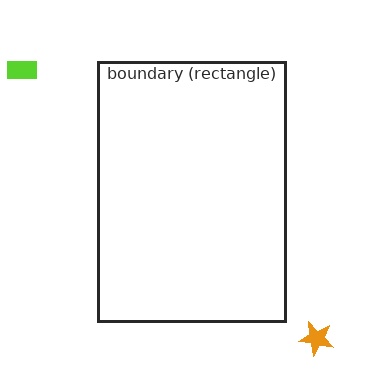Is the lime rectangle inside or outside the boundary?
Outside.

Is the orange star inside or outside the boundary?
Outside.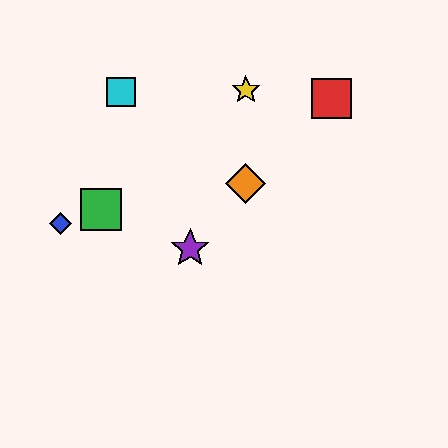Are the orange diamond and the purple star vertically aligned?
No, the orange diamond is at x≈246 and the purple star is at x≈190.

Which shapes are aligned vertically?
The yellow star, the orange diamond are aligned vertically.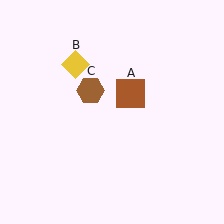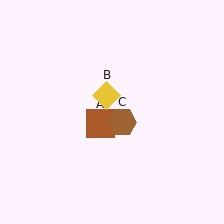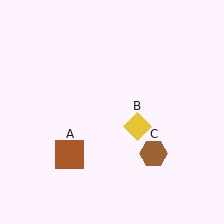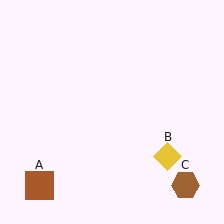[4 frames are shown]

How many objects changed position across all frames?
3 objects changed position: brown square (object A), yellow diamond (object B), brown hexagon (object C).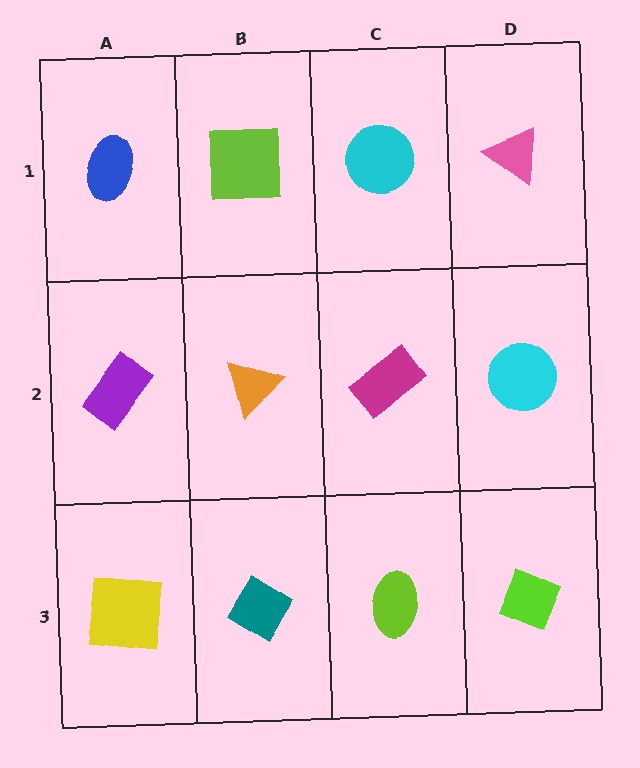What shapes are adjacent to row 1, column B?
An orange triangle (row 2, column B), a blue ellipse (row 1, column A), a cyan circle (row 1, column C).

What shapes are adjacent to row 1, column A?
A purple rectangle (row 2, column A), a lime square (row 1, column B).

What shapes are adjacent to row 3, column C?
A magenta rectangle (row 2, column C), a teal diamond (row 3, column B), a lime diamond (row 3, column D).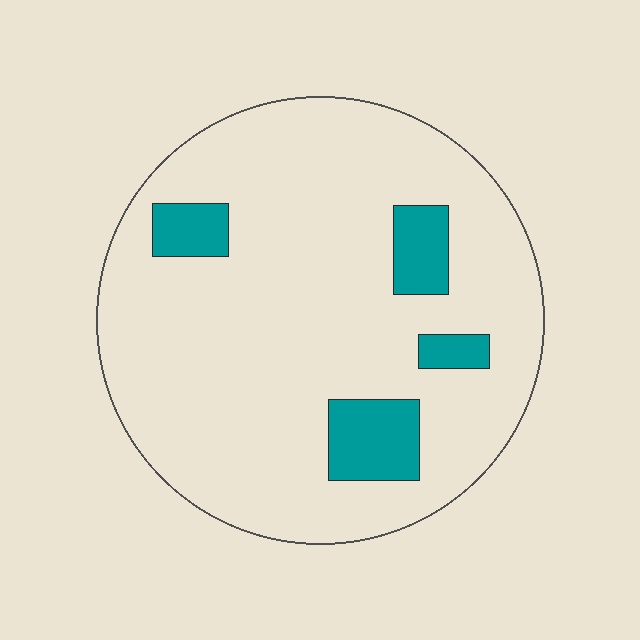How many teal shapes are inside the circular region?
4.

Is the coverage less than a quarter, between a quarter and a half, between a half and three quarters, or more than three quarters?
Less than a quarter.